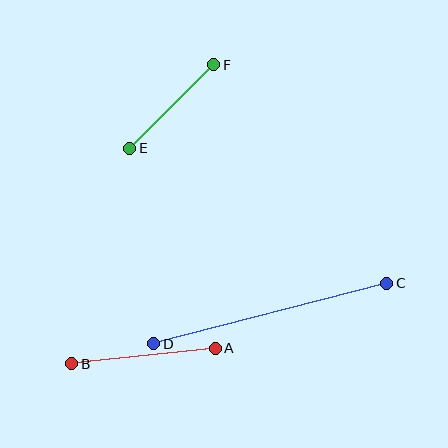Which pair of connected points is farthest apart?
Points C and D are farthest apart.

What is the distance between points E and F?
The distance is approximately 119 pixels.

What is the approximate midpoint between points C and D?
The midpoint is at approximately (270, 314) pixels.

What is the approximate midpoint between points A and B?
The midpoint is at approximately (143, 356) pixels.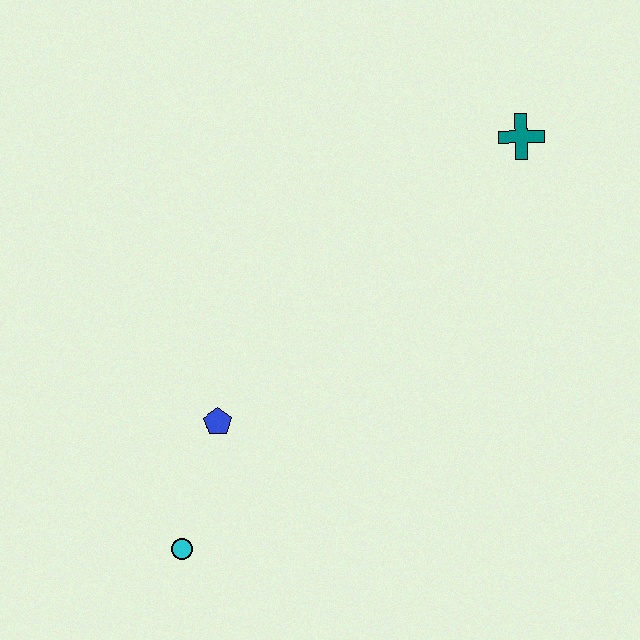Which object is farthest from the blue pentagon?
The teal cross is farthest from the blue pentagon.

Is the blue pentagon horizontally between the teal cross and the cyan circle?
Yes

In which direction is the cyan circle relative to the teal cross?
The cyan circle is below the teal cross.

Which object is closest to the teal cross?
The blue pentagon is closest to the teal cross.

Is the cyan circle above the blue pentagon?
No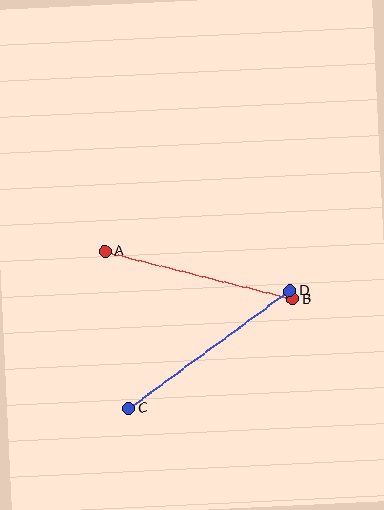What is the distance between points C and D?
The distance is approximately 199 pixels.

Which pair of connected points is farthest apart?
Points C and D are farthest apart.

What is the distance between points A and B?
The distance is approximately 194 pixels.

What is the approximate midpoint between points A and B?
The midpoint is at approximately (199, 275) pixels.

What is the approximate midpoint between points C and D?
The midpoint is at approximately (209, 350) pixels.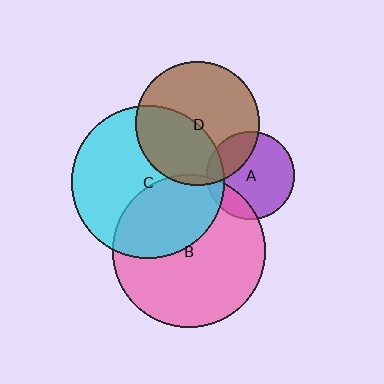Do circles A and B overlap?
Yes.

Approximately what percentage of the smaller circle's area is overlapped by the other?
Approximately 15%.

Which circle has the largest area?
Circle C (cyan).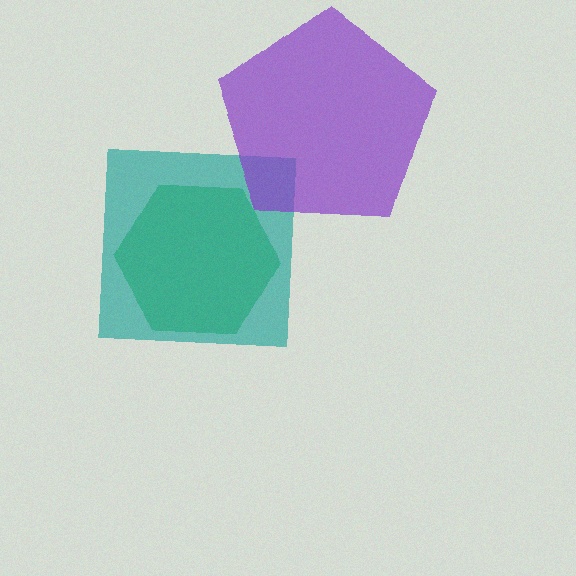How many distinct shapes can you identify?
There are 3 distinct shapes: a green hexagon, a teal square, a purple pentagon.